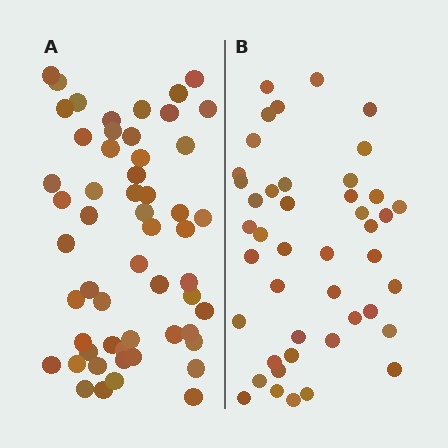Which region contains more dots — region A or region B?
Region A (the left region) has more dots.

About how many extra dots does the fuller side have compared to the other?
Region A has roughly 12 or so more dots than region B.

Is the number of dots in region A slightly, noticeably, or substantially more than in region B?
Region A has noticeably more, but not dramatically so. The ratio is roughly 1.2 to 1.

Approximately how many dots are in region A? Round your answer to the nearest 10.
About 60 dots. (The exact count is 55, which rounds to 60.)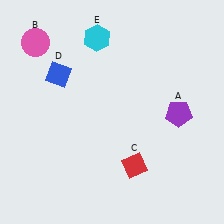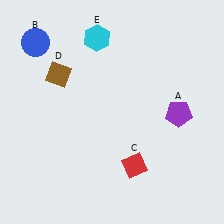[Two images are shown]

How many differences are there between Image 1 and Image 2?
There are 2 differences between the two images.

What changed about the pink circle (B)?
In Image 1, B is pink. In Image 2, it changed to blue.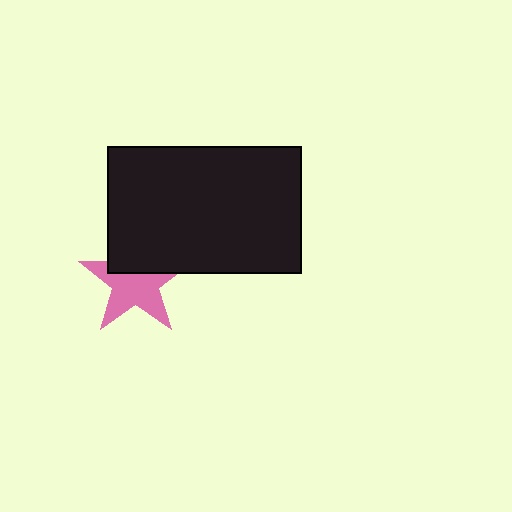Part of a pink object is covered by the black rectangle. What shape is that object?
It is a star.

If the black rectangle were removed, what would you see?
You would see the complete pink star.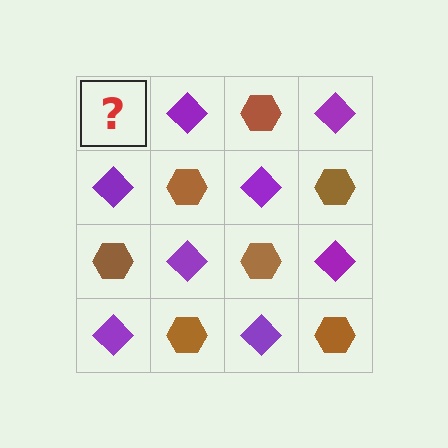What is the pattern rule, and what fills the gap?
The rule is that it alternates brown hexagon and purple diamond in a checkerboard pattern. The gap should be filled with a brown hexagon.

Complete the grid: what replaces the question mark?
The question mark should be replaced with a brown hexagon.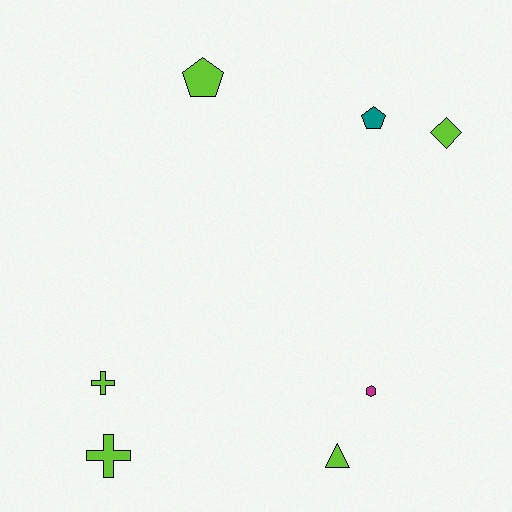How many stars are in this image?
There are no stars.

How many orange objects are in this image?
There are no orange objects.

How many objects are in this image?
There are 7 objects.